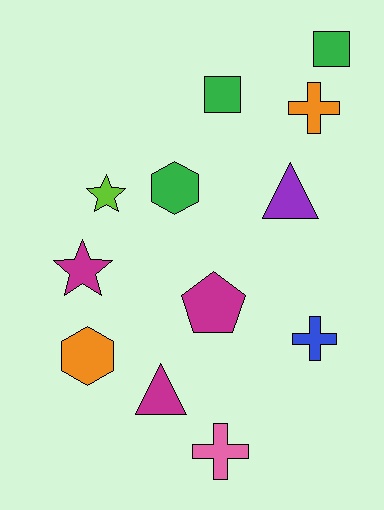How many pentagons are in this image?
There is 1 pentagon.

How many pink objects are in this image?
There is 1 pink object.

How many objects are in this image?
There are 12 objects.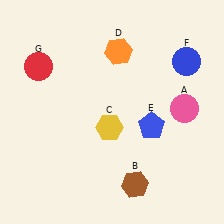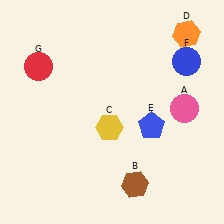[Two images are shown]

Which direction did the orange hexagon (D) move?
The orange hexagon (D) moved right.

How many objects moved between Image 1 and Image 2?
1 object moved between the two images.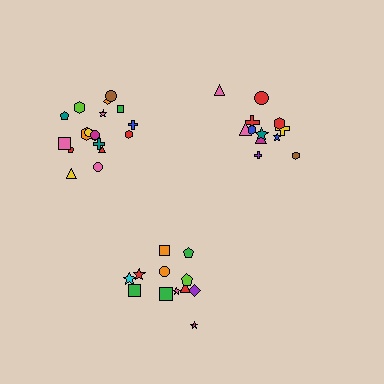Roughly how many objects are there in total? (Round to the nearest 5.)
Roughly 40 objects in total.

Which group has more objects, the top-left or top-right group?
The top-left group.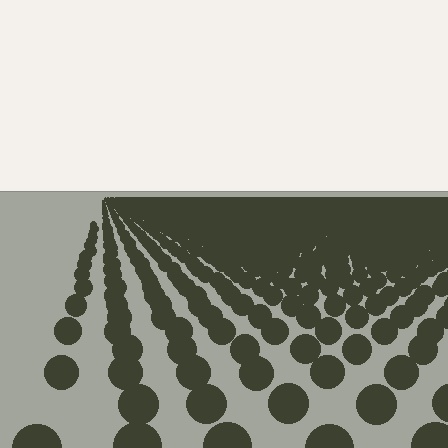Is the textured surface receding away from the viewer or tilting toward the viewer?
The surface is receding away from the viewer. Texture elements get smaller and denser toward the top.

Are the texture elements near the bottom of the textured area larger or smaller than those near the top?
Larger. Near the bottom, elements are closer to the viewer and appear at a bigger on-screen size.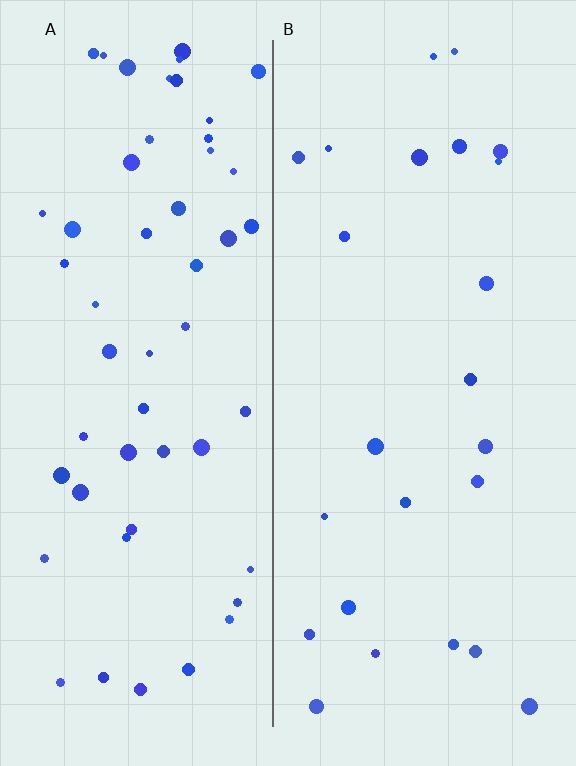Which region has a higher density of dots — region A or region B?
A (the left).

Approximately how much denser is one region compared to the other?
Approximately 2.2× — region A over region B.